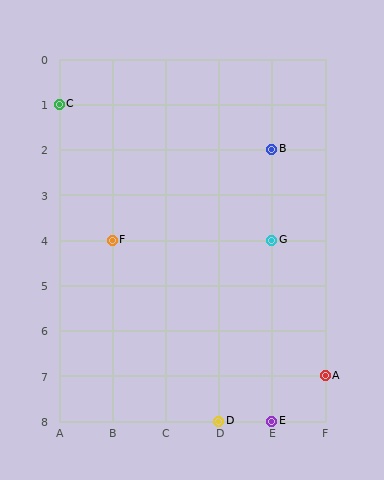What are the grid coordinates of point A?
Point A is at grid coordinates (F, 7).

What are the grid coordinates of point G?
Point G is at grid coordinates (E, 4).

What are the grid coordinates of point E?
Point E is at grid coordinates (E, 8).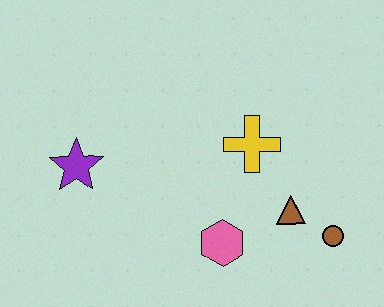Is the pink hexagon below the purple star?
Yes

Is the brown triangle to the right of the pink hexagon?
Yes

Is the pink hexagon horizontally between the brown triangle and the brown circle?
No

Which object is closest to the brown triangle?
The brown circle is closest to the brown triangle.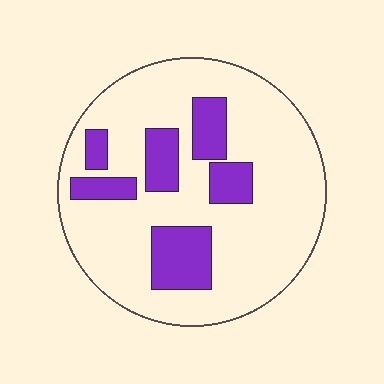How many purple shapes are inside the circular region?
6.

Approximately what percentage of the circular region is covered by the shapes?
Approximately 20%.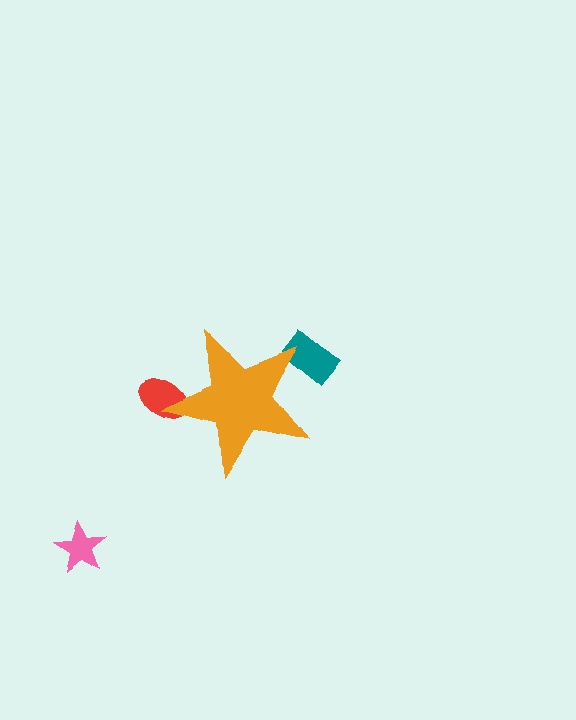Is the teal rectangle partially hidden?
Yes, the teal rectangle is partially hidden behind the orange star.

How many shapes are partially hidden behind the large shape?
2 shapes are partially hidden.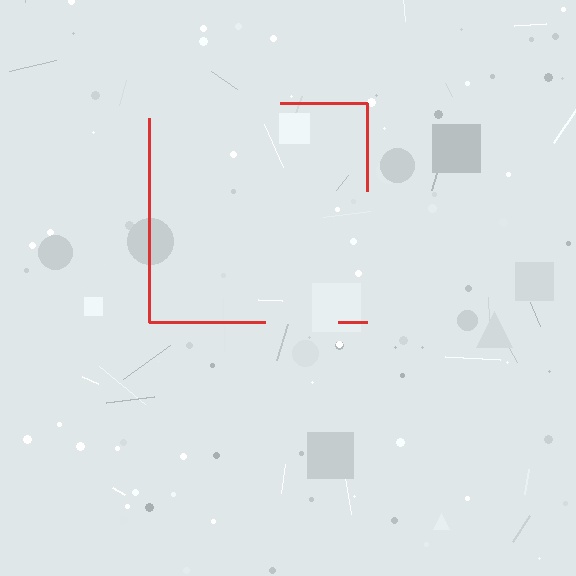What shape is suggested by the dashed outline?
The dashed outline suggests a square.